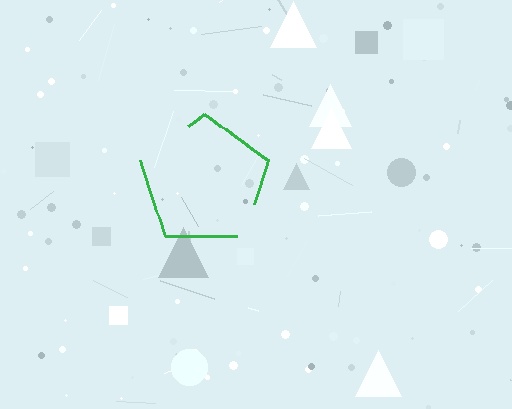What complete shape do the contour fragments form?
The contour fragments form a pentagon.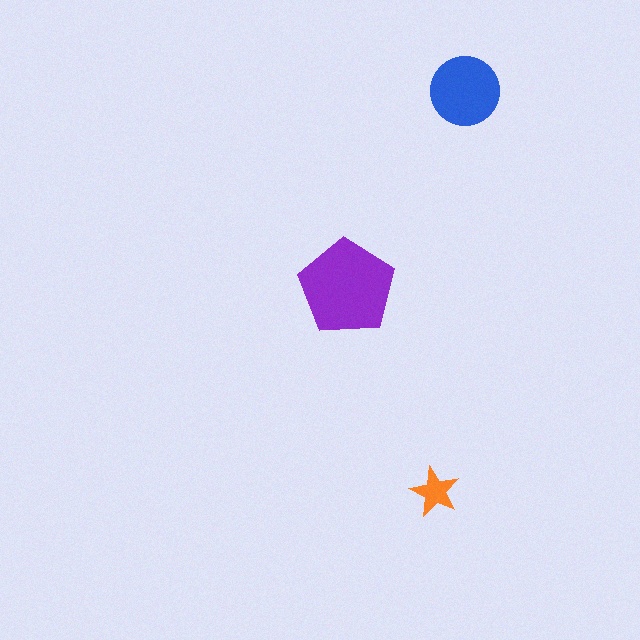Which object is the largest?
The purple pentagon.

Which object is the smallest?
The orange star.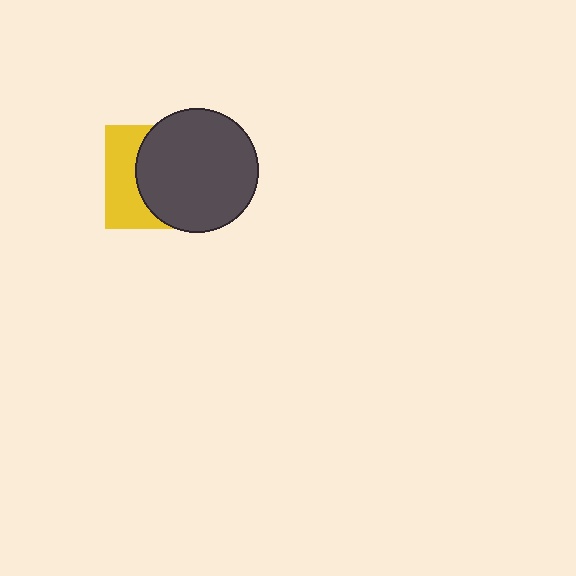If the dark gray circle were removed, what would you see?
You would see the complete yellow square.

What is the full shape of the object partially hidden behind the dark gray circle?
The partially hidden object is a yellow square.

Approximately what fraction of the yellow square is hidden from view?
Roughly 62% of the yellow square is hidden behind the dark gray circle.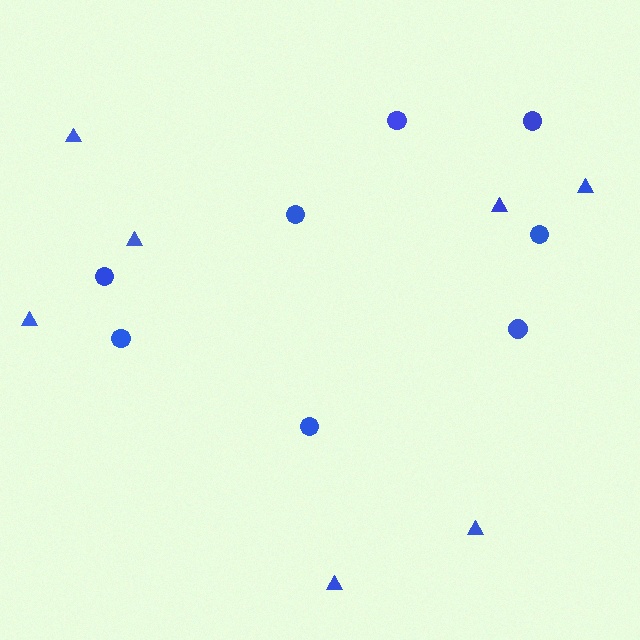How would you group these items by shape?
There are 2 groups: one group of circles (8) and one group of triangles (7).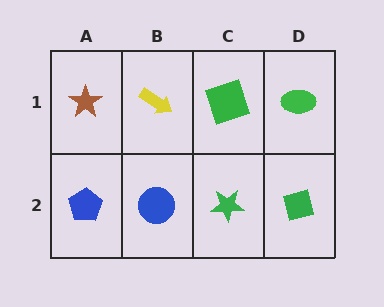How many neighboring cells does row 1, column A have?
2.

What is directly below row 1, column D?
A green diamond.